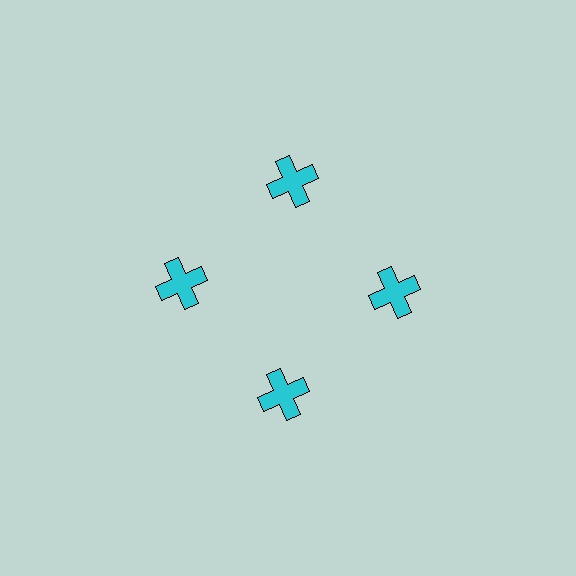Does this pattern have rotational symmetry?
Yes, this pattern has 4-fold rotational symmetry. It looks the same after rotating 90 degrees around the center.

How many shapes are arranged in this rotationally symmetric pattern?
There are 4 shapes, arranged in 4 groups of 1.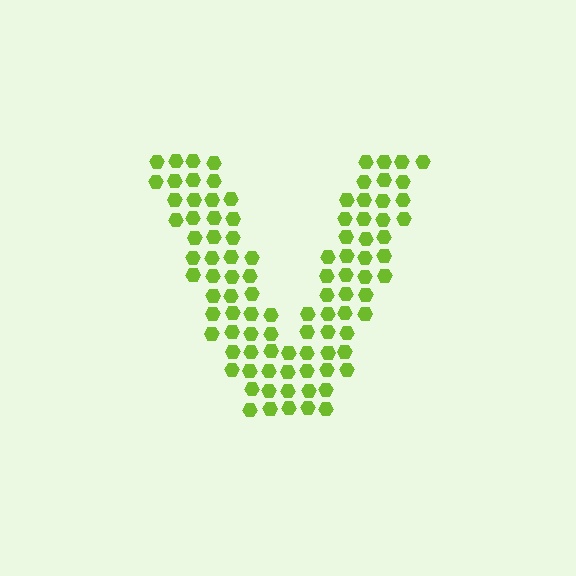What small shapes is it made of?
It is made of small hexagons.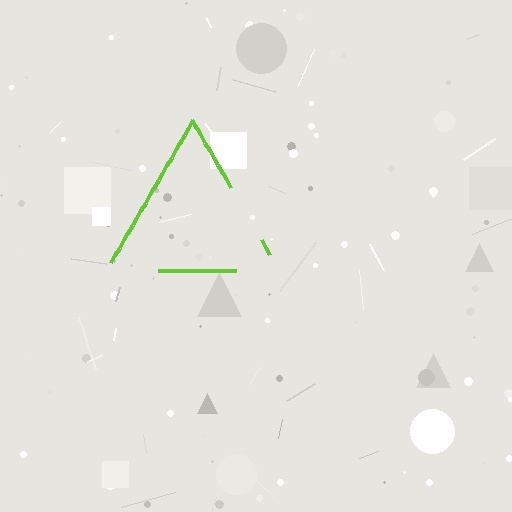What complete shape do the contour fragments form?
The contour fragments form a triangle.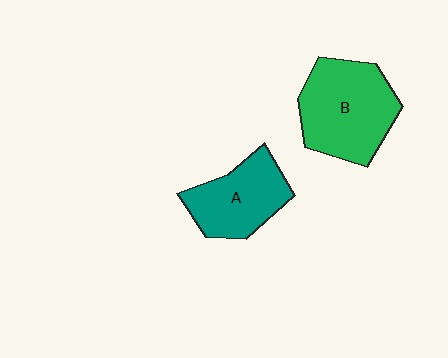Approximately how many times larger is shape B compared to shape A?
Approximately 1.3 times.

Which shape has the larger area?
Shape B (green).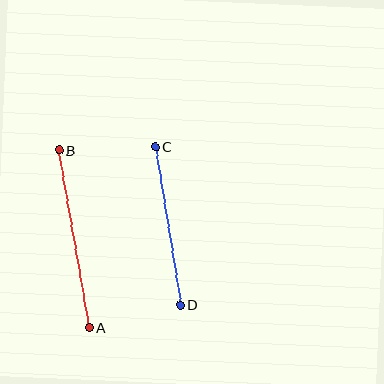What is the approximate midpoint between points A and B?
The midpoint is at approximately (74, 239) pixels.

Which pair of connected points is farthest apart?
Points A and B are farthest apart.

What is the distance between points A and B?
The distance is approximately 180 pixels.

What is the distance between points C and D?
The distance is approximately 160 pixels.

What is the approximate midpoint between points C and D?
The midpoint is at approximately (168, 226) pixels.